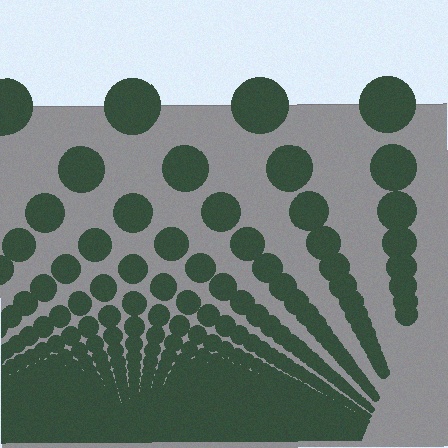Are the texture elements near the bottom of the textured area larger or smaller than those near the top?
Smaller. The gradient is inverted — elements near the bottom are smaller and denser.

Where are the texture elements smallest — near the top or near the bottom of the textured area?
Near the bottom.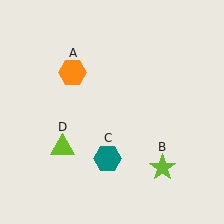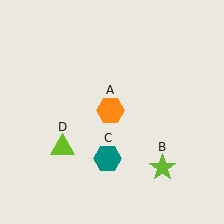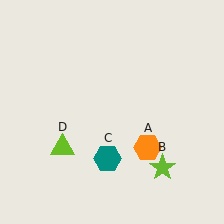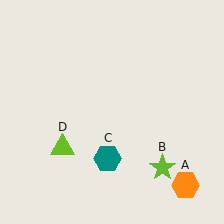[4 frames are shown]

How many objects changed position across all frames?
1 object changed position: orange hexagon (object A).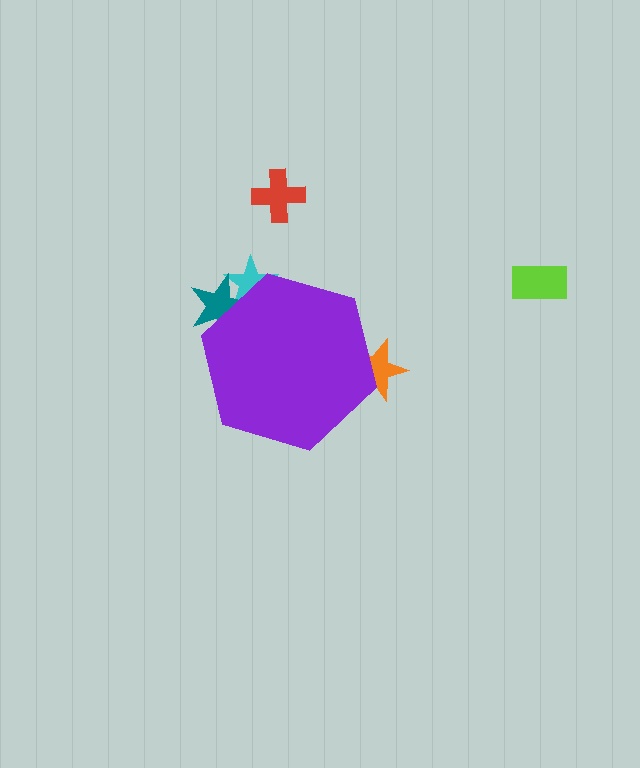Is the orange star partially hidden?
Yes, the orange star is partially hidden behind the purple hexagon.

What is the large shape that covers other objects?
A purple hexagon.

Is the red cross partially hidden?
No, the red cross is fully visible.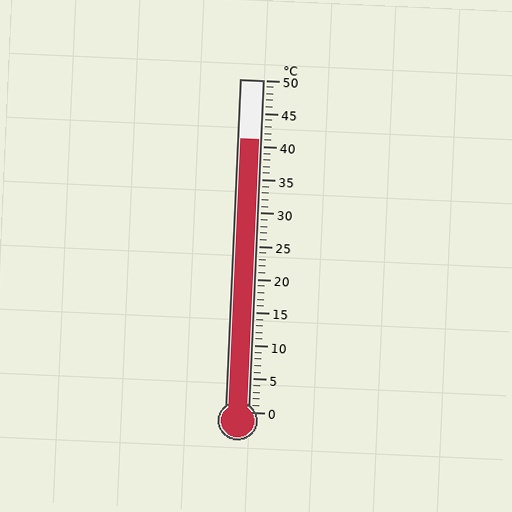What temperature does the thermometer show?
The thermometer shows approximately 41°C.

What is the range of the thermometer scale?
The thermometer scale ranges from 0°C to 50°C.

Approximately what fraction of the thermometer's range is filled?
The thermometer is filled to approximately 80% of its range.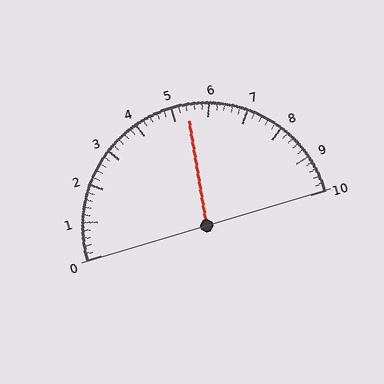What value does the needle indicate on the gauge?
The needle indicates approximately 5.4.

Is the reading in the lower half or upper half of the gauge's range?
The reading is in the upper half of the range (0 to 10).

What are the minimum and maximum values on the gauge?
The gauge ranges from 0 to 10.